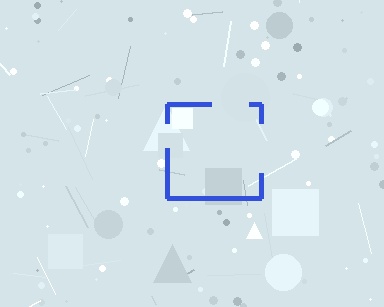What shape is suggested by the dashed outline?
The dashed outline suggests a square.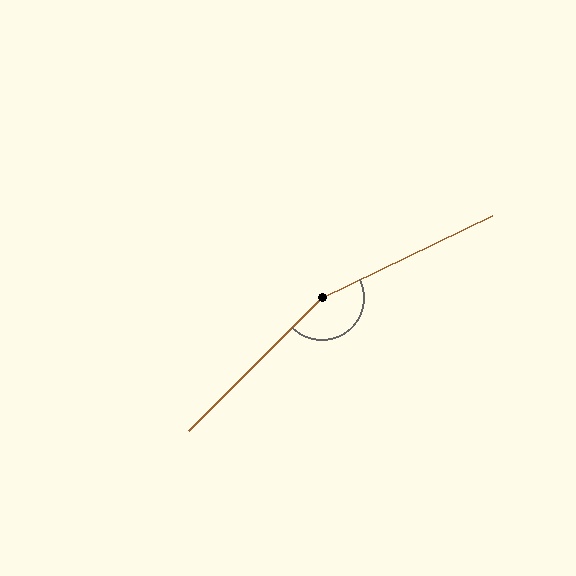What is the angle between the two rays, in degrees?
Approximately 161 degrees.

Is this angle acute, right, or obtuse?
It is obtuse.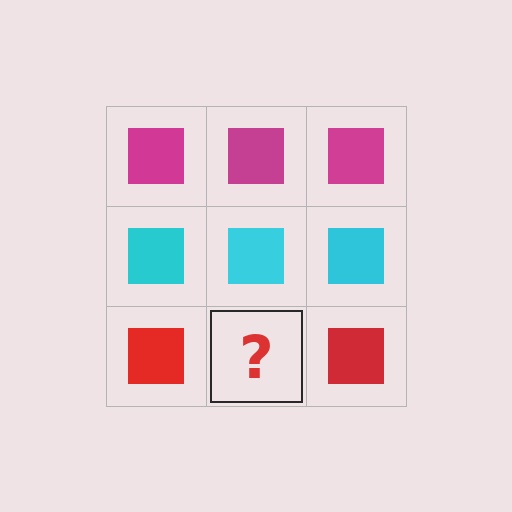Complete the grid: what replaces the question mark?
The question mark should be replaced with a red square.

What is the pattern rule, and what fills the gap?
The rule is that each row has a consistent color. The gap should be filled with a red square.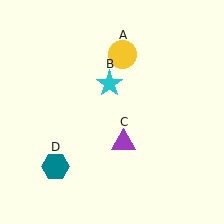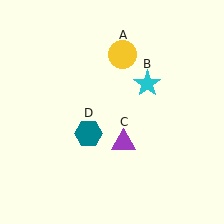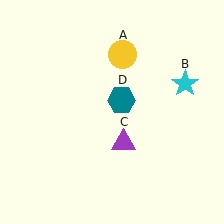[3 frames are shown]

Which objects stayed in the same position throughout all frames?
Yellow circle (object A) and purple triangle (object C) remained stationary.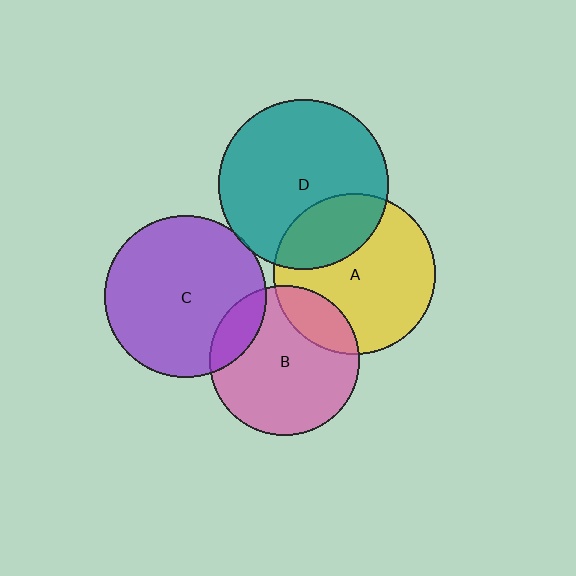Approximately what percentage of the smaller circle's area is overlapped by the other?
Approximately 5%.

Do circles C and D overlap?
Yes.